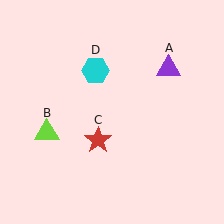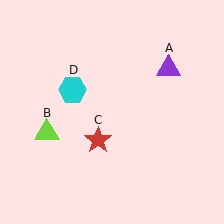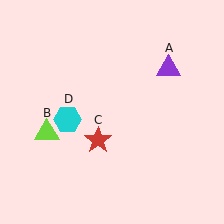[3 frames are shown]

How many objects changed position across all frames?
1 object changed position: cyan hexagon (object D).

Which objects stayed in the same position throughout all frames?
Purple triangle (object A) and lime triangle (object B) and red star (object C) remained stationary.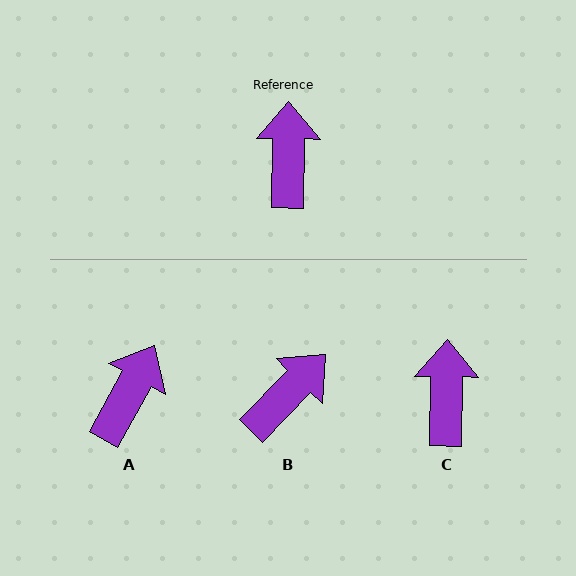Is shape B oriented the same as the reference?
No, it is off by about 43 degrees.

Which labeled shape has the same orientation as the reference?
C.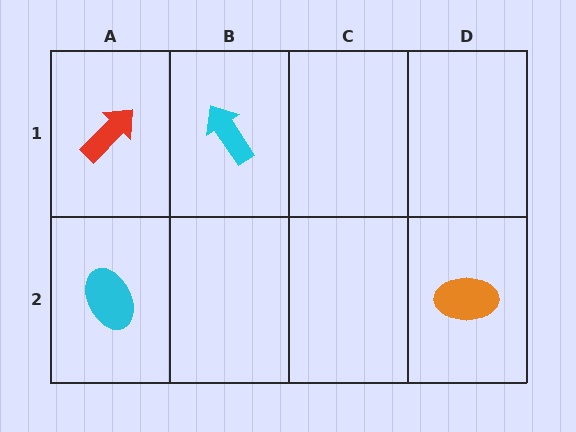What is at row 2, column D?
An orange ellipse.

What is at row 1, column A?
A red arrow.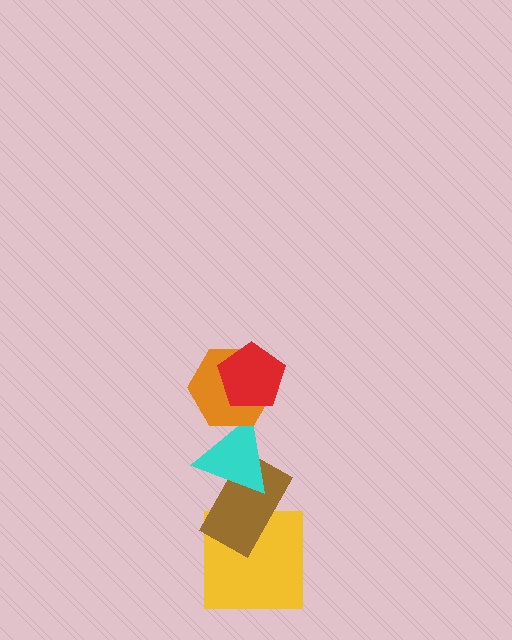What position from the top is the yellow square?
The yellow square is 5th from the top.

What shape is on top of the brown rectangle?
The cyan triangle is on top of the brown rectangle.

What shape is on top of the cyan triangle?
The orange hexagon is on top of the cyan triangle.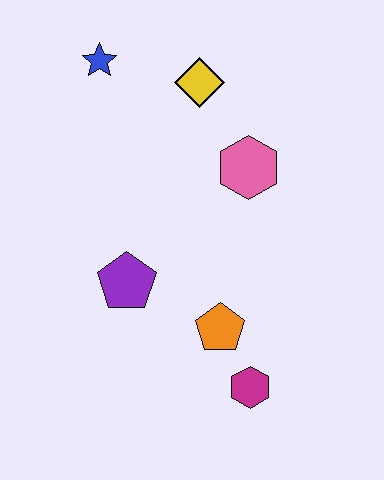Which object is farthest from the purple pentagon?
The blue star is farthest from the purple pentagon.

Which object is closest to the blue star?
The yellow diamond is closest to the blue star.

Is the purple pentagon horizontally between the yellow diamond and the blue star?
Yes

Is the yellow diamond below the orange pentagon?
No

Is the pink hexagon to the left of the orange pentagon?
No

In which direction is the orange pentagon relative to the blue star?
The orange pentagon is below the blue star.